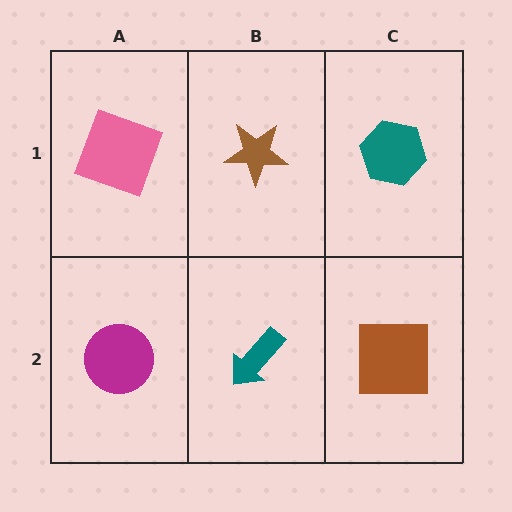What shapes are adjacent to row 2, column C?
A teal hexagon (row 1, column C), a teal arrow (row 2, column B).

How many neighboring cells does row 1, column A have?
2.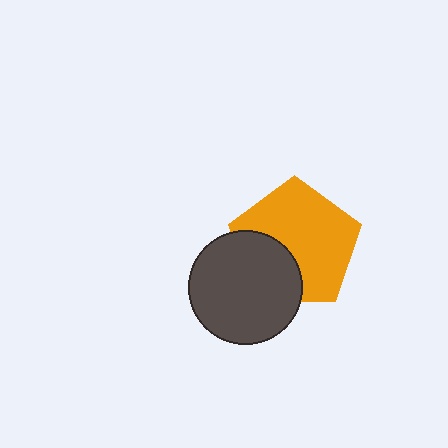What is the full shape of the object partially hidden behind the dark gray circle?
The partially hidden object is an orange pentagon.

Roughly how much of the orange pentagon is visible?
Most of it is visible (roughly 68%).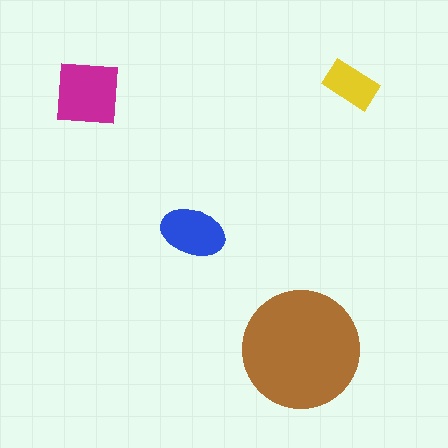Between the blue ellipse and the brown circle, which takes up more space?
The brown circle.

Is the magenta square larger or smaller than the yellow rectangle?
Larger.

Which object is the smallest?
The yellow rectangle.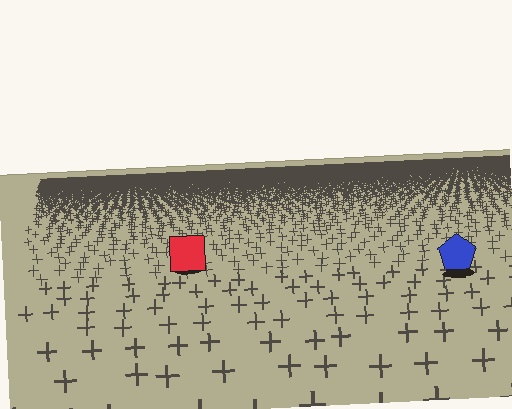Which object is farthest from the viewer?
The red square is farthest from the viewer. It appears smaller and the ground texture around it is denser.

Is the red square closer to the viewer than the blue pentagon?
No. The blue pentagon is closer — you can tell from the texture gradient: the ground texture is coarser near it.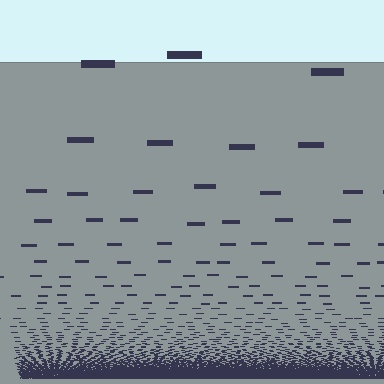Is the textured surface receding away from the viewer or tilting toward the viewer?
The surface appears to tilt toward the viewer. Texture elements get larger and sparser toward the top.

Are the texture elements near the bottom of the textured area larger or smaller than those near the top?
Smaller. The gradient is inverted — elements near the bottom are smaller and denser.